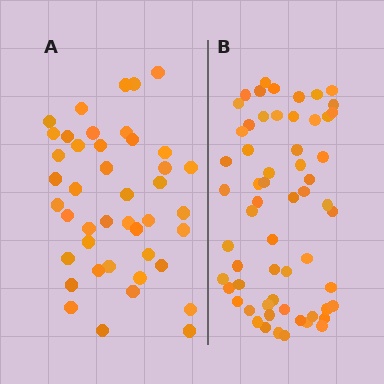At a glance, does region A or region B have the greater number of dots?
Region B (the right region) has more dots.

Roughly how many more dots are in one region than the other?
Region B has approximately 15 more dots than region A.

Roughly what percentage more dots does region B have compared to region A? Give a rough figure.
About 40% more.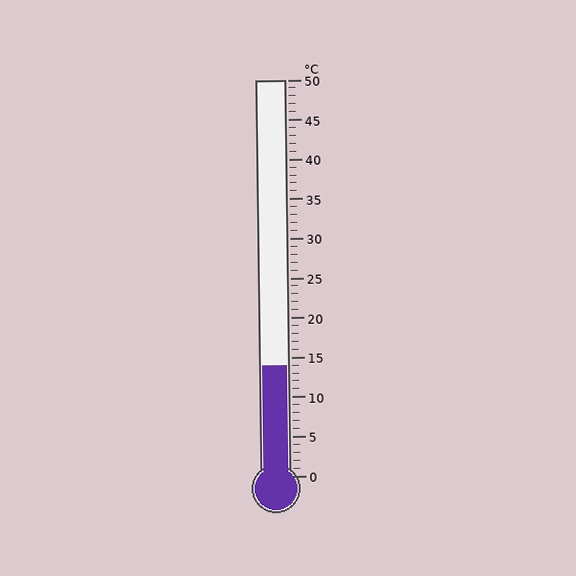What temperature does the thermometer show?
The thermometer shows approximately 14°C.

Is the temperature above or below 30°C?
The temperature is below 30°C.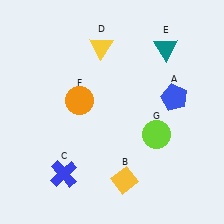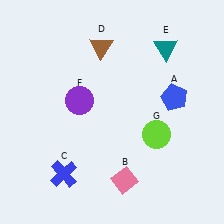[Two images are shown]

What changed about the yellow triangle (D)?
In Image 1, D is yellow. In Image 2, it changed to brown.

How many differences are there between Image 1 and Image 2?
There are 3 differences between the two images.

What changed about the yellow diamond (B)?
In Image 1, B is yellow. In Image 2, it changed to pink.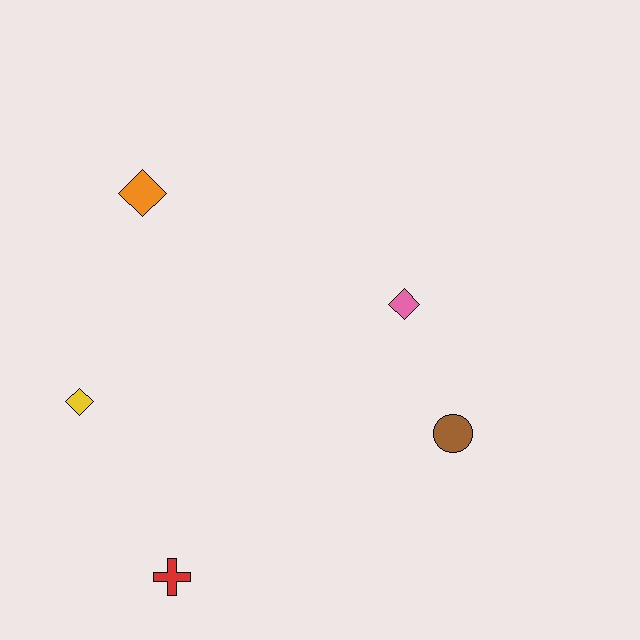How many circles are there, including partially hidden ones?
There is 1 circle.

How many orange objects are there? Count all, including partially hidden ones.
There is 1 orange object.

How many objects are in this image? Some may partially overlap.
There are 5 objects.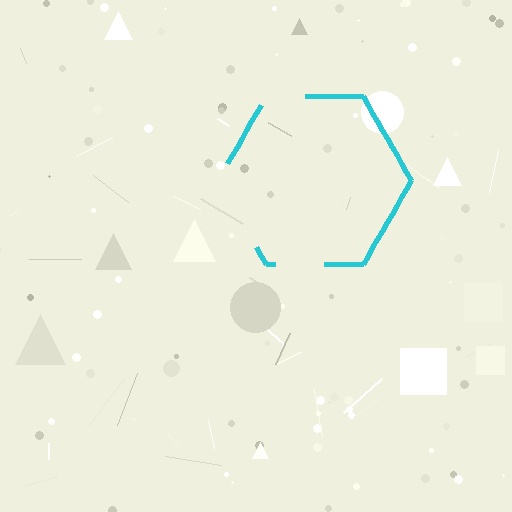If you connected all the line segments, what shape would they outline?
They would outline a hexagon.